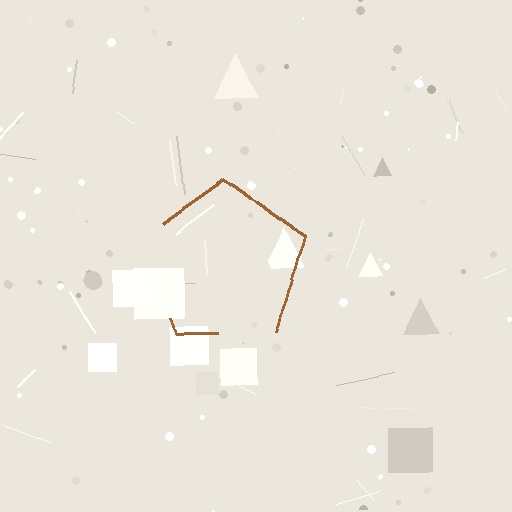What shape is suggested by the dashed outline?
The dashed outline suggests a pentagon.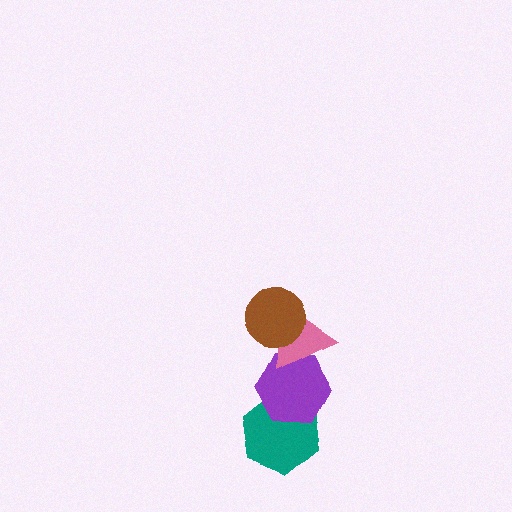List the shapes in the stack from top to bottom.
From top to bottom: the brown circle, the pink triangle, the purple hexagon, the teal hexagon.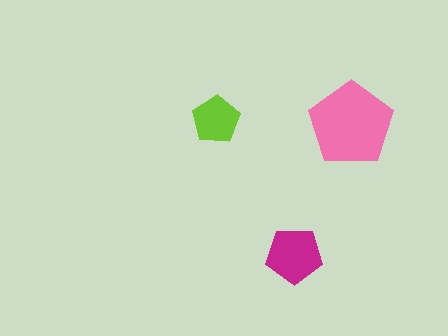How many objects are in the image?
There are 3 objects in the image.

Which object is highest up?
The lime pentagon is topmost.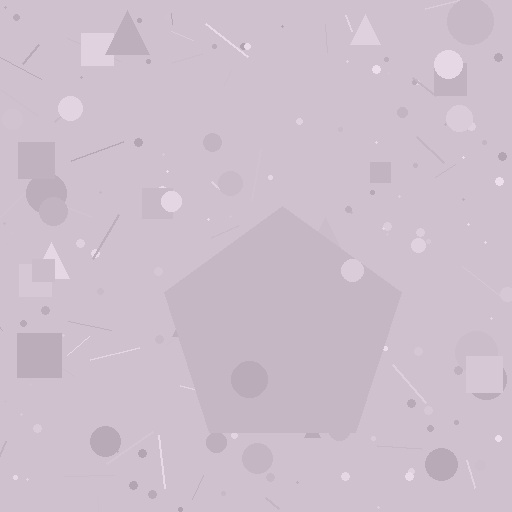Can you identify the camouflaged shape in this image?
The camouflaged shape is a pentagon.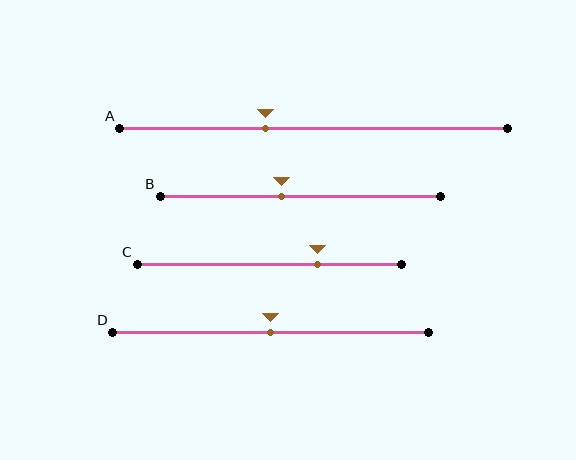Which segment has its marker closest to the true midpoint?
Segment D has its marker closest to the true midpoint.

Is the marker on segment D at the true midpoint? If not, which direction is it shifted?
Yes, the marker on segment D is at the true midpoint.